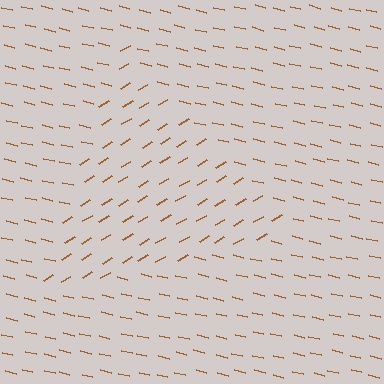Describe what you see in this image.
The image is filled with small brown line segments. A triangle region in the image has lines oriented differently from the surrounding lines, creating a visible texture boundary.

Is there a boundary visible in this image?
Yes, there is a texture boundary formed by a change in line orientation.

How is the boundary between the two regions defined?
The boundary is defined purely by a change in line orientation (approximately 45 degrees difference). All lines are the same color and thickness.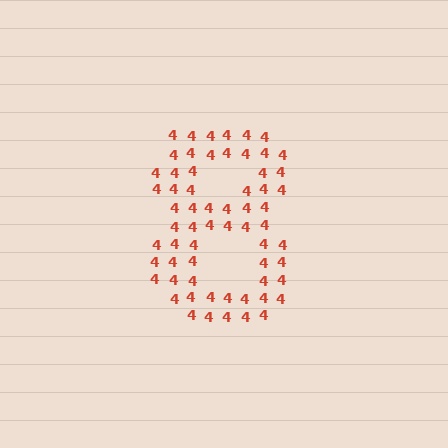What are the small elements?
The small elements are digit 4's.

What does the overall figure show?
The overall figure shows the digit 8.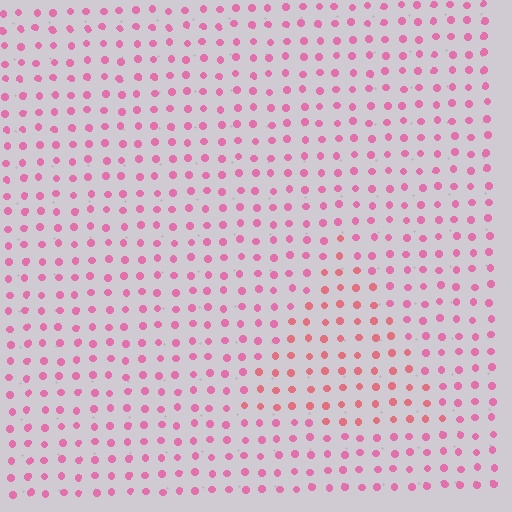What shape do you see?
I see a triangle.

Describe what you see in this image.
The image is filled with small pink elements in a uniform arrangement. A triangle-shaped region is visible where the elements are tinted to a slightly different hue, forming a subtle color boundary.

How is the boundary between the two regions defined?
The boundary is defined purely by a slight shift in hue (about 23 degrees). Spacing, size, and orientation are identical on both sides.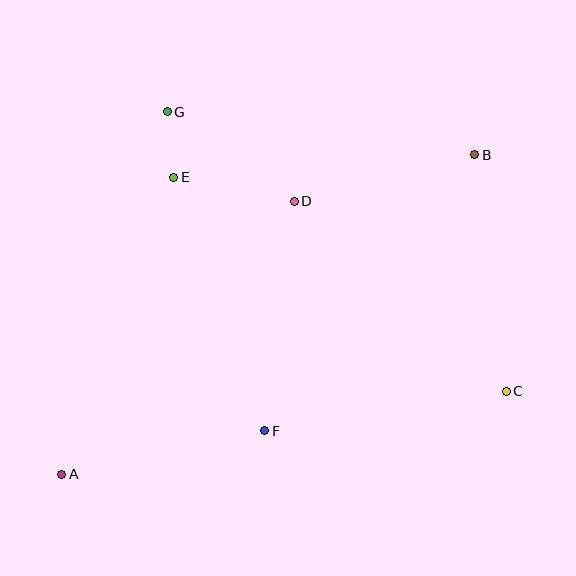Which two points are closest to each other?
Points E and G are closest to each other.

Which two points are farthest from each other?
Points A and B are farthest from each other.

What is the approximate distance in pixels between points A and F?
The distance between A and F is approximately 208 pixels.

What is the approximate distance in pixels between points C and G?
The distance between C and G is approximately 439 pixels.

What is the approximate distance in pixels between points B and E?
The distance between B and E is approximately 302 pixels.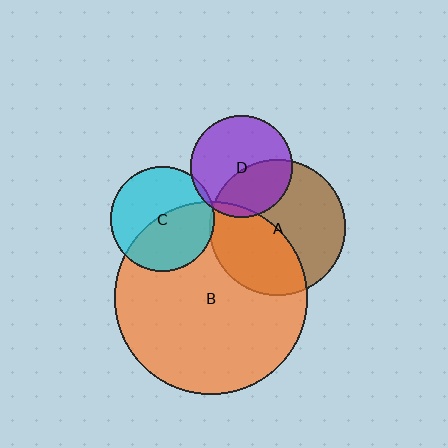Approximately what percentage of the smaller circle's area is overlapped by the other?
Approximately 50%.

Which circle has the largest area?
Circle B (orange).